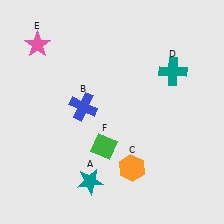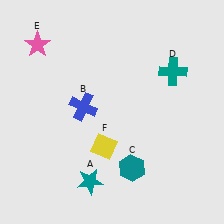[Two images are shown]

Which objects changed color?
C changed from orange to teal. F changed from green to yellow.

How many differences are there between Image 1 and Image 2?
There are 2 differences between the two images.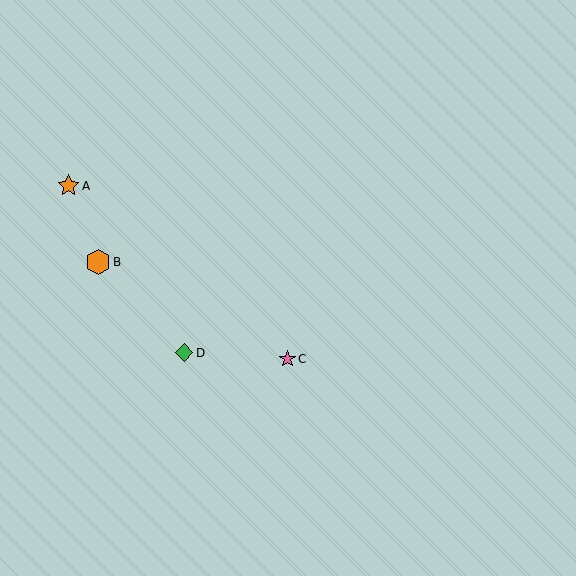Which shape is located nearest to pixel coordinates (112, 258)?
The orange hexagon (labeled B) at (98, 262) is nearest to that location.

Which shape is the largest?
The orange hexagon (labeled B) is the largest.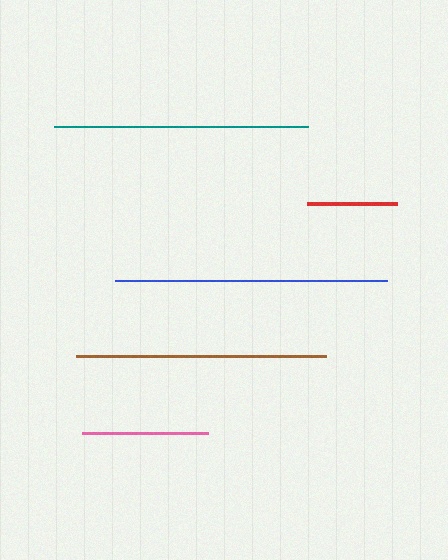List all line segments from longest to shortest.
From longest to shortest: blue, teal, brown, pink, red.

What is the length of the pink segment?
The pink segment is approximately 126 pixels long.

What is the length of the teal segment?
The teal segment is approximately 254 pixels long.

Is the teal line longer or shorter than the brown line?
The teal line is longer than the brown line.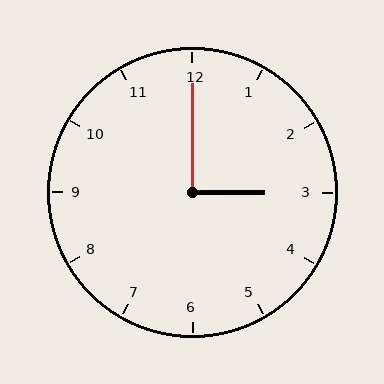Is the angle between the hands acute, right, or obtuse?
It is right.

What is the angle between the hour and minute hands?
Approximately 90 degrees.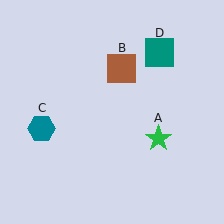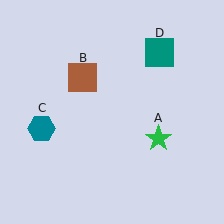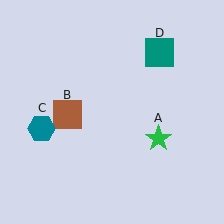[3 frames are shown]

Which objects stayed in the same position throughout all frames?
Green star (object A) and teal hexagon (object C) and teal square (object D) remained stationary.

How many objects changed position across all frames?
1 object changed position: brown square (object B).